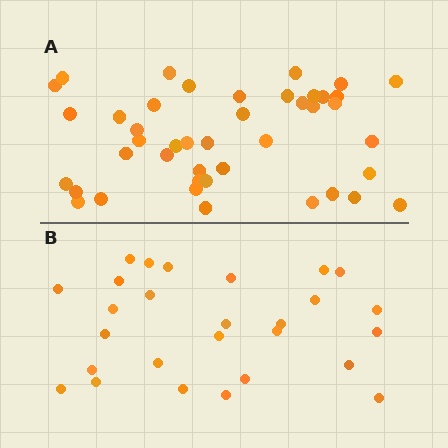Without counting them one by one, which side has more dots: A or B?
Region A (the top region) has more dots.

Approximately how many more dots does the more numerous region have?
Region A has approximately 15 more dots than region B.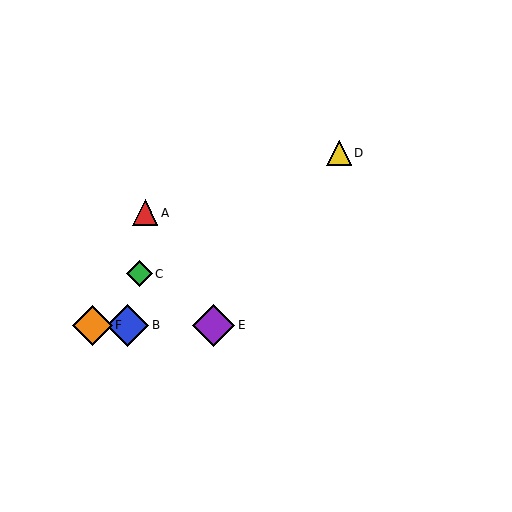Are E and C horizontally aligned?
No, E is at y≈325 and C is at y≈274.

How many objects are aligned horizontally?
3 objects (B, E, F) are aligned horizontally.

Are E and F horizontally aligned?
Yes, both are at y≈325.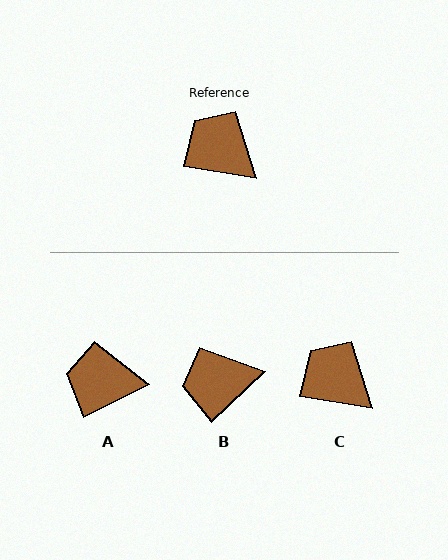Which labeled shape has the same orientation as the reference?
C.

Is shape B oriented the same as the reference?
No, it is off by about 53 degrees.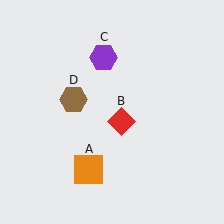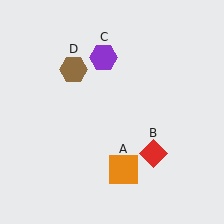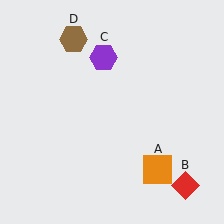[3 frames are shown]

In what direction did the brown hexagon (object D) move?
The brown hexagon (object D) moved up.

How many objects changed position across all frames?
3 objects changed position: orange square (object A), red diamond (object B), brown hexagon (object D).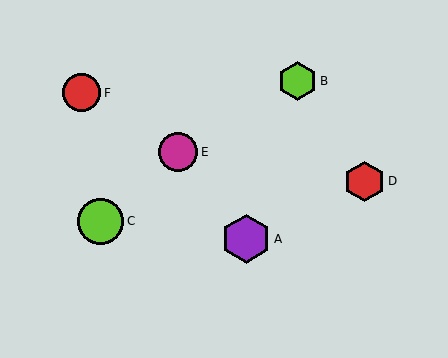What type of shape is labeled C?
Shape C is a lime circle.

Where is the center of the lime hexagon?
The center of the lime hexagon is at (297, 81).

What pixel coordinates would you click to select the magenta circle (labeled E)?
Click at (178, 152) to select the magenta circle E.